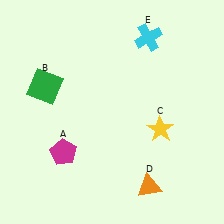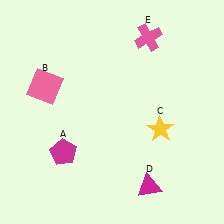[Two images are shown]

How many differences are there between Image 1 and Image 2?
There are 3 differences between the two images.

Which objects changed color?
B changed from green to pink. D changed from orange to magenta. E changed from cyan to pink.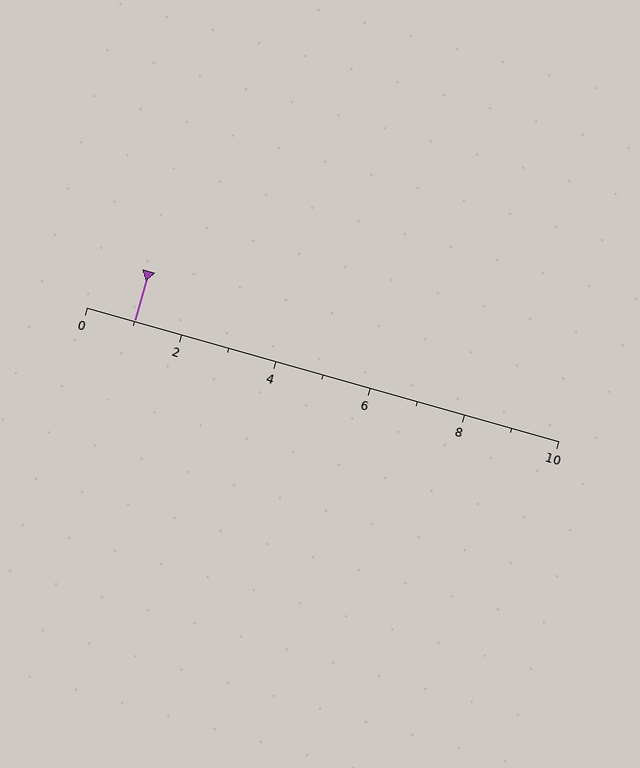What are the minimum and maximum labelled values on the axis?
The axis runs from 0 to 10.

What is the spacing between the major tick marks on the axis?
The major ticks are spaced 2 apart.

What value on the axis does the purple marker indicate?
The marker indicates approximately 1.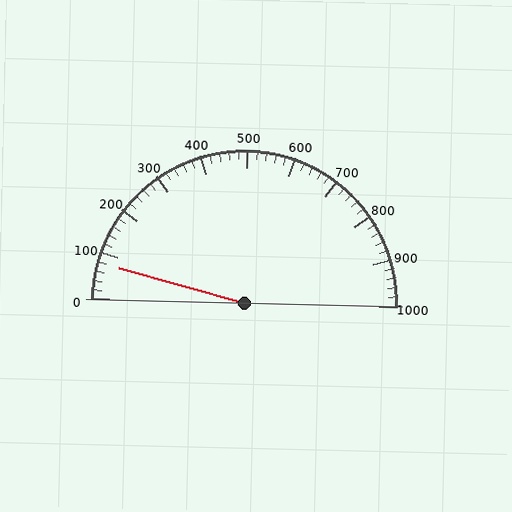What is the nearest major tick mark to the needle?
The nearest major tick mark is 100.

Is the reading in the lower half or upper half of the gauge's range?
The reading is in the lower half of the range (0 to 1000).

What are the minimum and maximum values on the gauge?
The gauge ranges from 0 to 1000.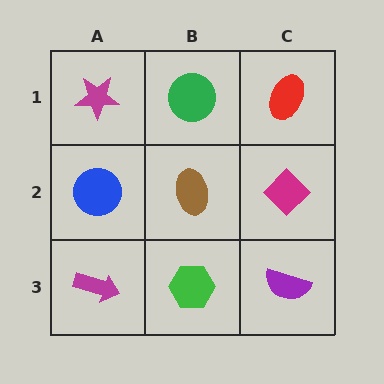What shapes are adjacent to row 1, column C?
A magenta diamond (row 2, column C), a green circle (row 1, column B).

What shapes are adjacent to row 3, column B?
A brown ellipse (row 2, column B), a magenta arrow (row 3, column A), a purple semicircle (row 3, column C).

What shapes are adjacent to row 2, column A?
A magenta star (row 1, column A), a magenta arrow (row 3, column A), a brown ellipse (row 2, column B).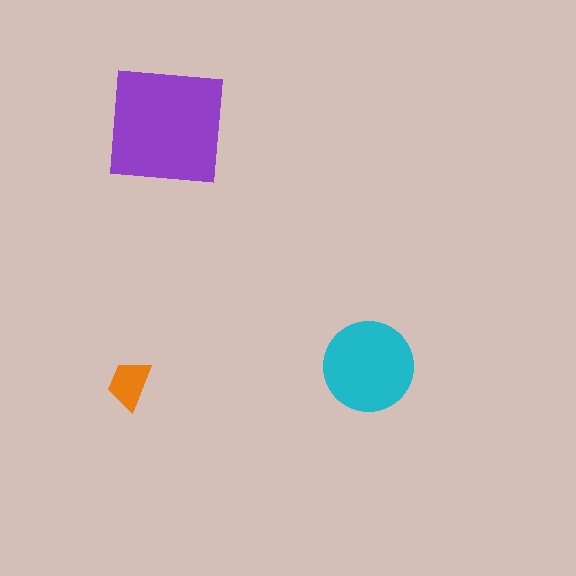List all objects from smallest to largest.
The orange trapezoid, the cyan circle, the purple square.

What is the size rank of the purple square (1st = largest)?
1st.